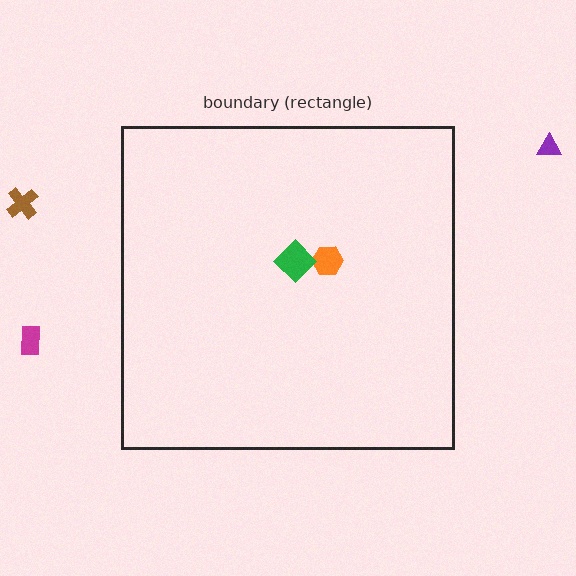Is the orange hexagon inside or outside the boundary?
Inside.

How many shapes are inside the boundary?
2 inside, 3 outside.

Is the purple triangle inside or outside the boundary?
Outside.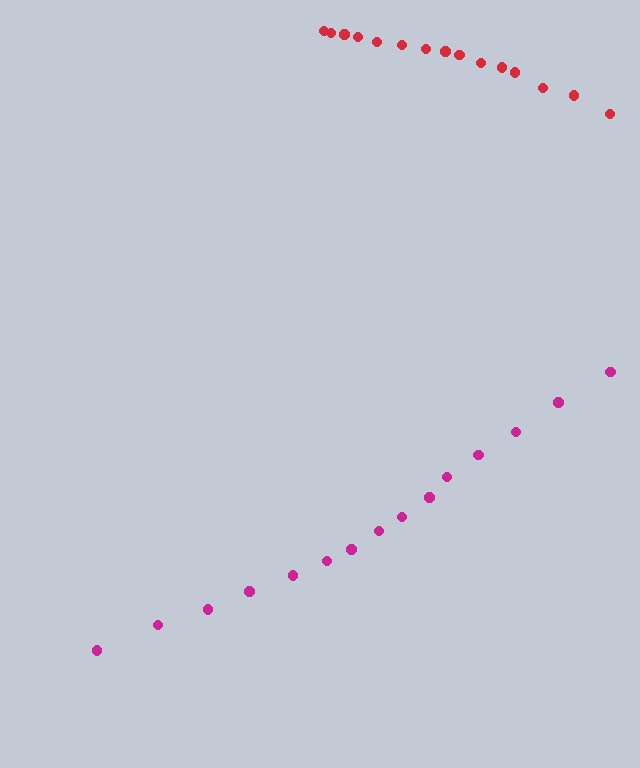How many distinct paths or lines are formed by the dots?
There are 2 distinct paths.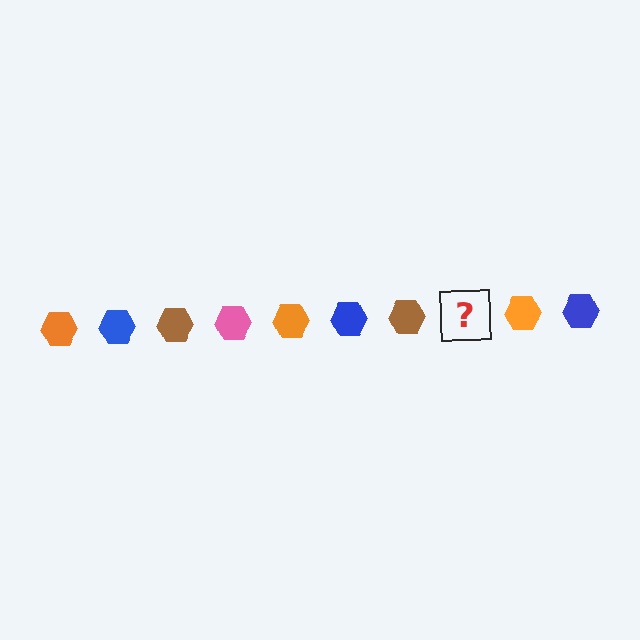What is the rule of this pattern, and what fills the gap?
The rule is that the pattern cycles through orange, blue, brown, pink hexagons. The gap should be filled with a pink hexagon.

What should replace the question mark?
The question mark should be replaced with a pink hexagon.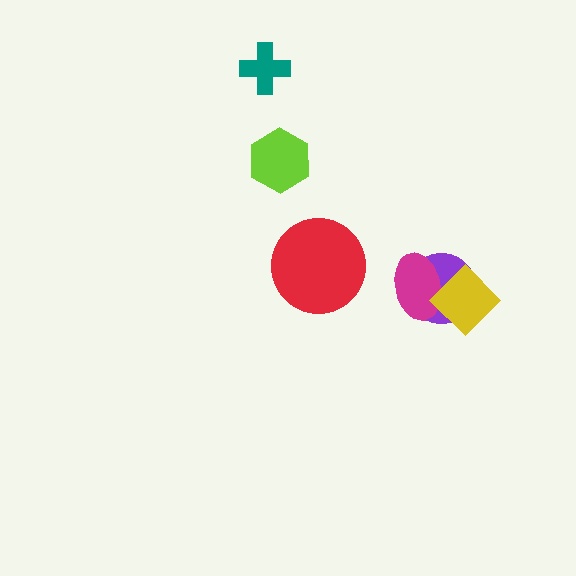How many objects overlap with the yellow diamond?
2 objects overlap with the yellow diamond.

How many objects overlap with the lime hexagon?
0 objects overlap with the lime hexagon.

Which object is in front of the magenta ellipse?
The yellow diamond is in front of the magenta ellipse.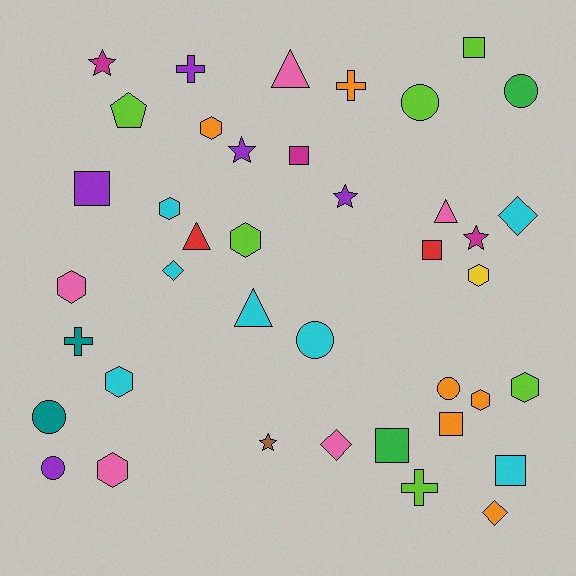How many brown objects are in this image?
There is 1 brown object.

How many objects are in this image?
There are 40 objects.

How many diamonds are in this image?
There are 4 diamonds.